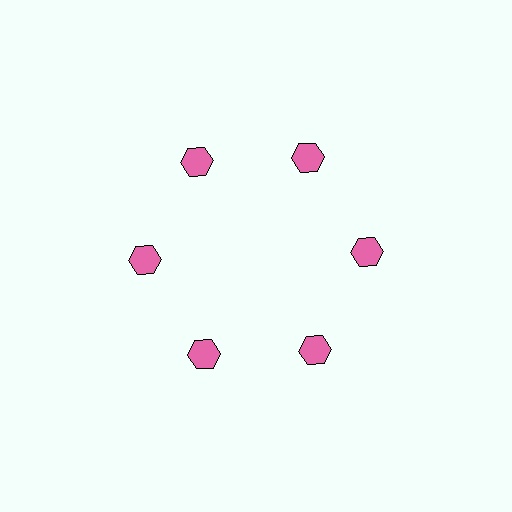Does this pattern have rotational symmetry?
Yes, this pattern has 6-fold rotational symmetry. It looks the same after rotating 60 degrees around the center.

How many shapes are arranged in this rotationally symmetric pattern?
There are 6 shapes, arranged in 6 groups of 1.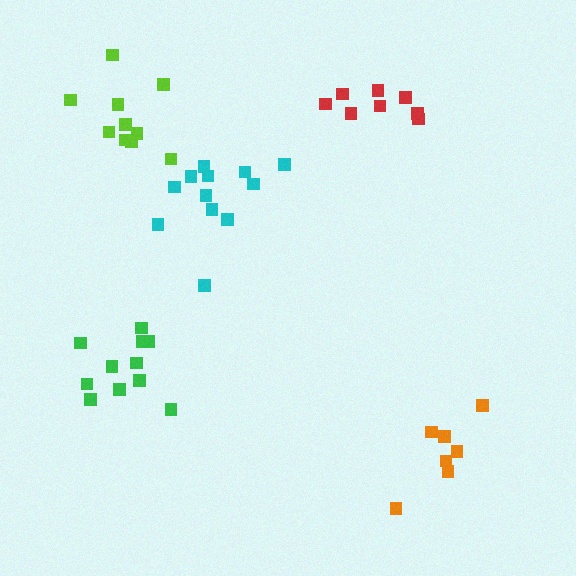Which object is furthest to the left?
The green cluster is leftmost.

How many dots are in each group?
Group 1: 10 dots, Group 2: 12 dots, Group 3: 7 dots, Group 4: 11 dots, Group 5: 8 dots (48 total).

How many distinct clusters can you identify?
There are 5 distinct clusters.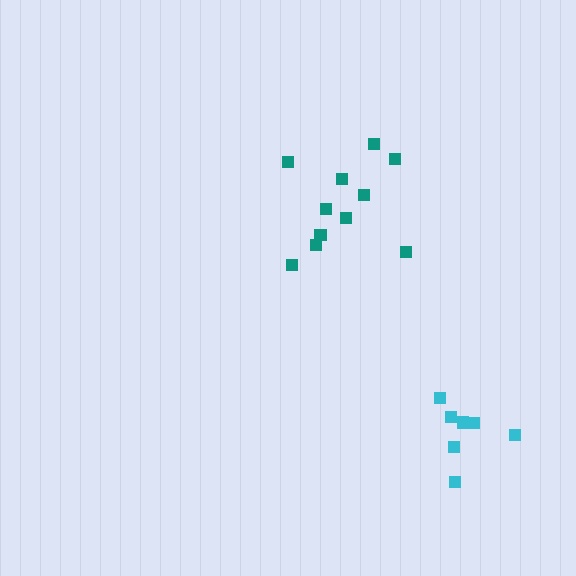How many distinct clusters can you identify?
There are 2 distinct clusters.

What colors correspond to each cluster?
The clusters are colored: teal, cyan.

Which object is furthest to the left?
The teal cluster is leftmost.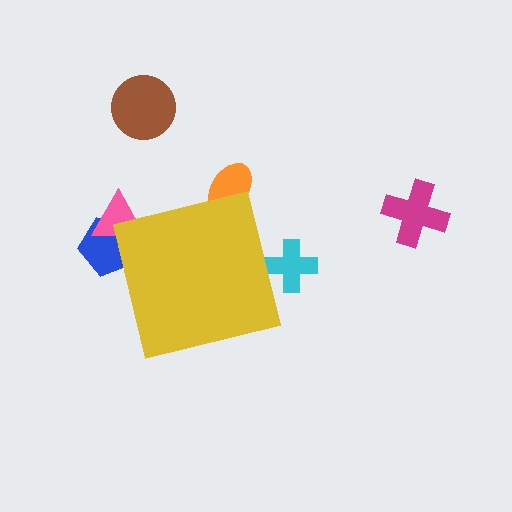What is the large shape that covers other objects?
A yellow square.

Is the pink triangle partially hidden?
Yes, the pink triangle is partially hidden behind the yellow square.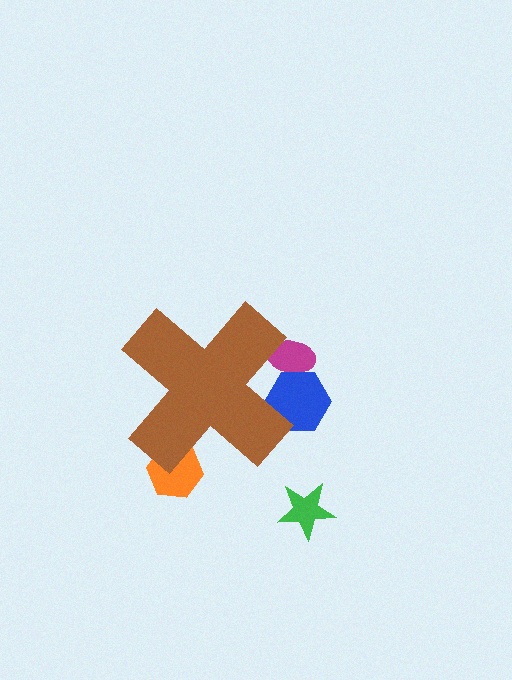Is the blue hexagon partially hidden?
Yes, the blue hexagon is partially hidden behind the brown cross.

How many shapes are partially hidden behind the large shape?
3 shapes are partially hidden.